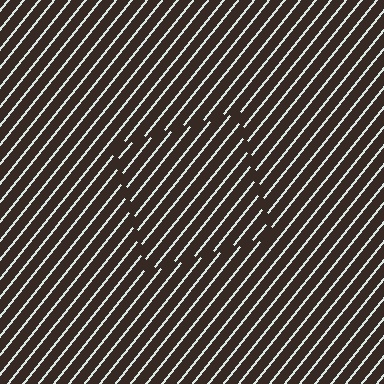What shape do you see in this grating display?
An illusory square. The interior of the shape contains the same grating, shifted by half a period — the contour is defined by the phase discontinuity where line-ends from the inner and outer gratings abut.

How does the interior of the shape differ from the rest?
The interior of the shape contains the same grating, shifted by half a period — the contour is defined by the phase discontinuity where line-ends from the inner and outer gratings abut.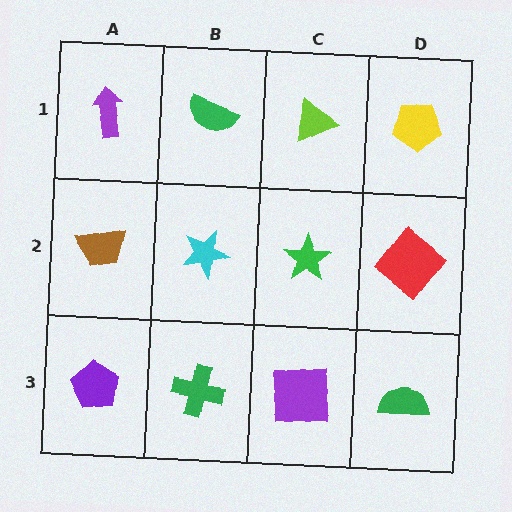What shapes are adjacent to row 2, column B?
A green semicircle (row 1, column B), a green cross (row 3, column B), a brown trapezoid (row 2, column A), a green star (row 2, column C).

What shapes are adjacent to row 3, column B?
A cyan star (row 2, column B), a purple pentagon (row 3, column A), a purple square (row 3, column C).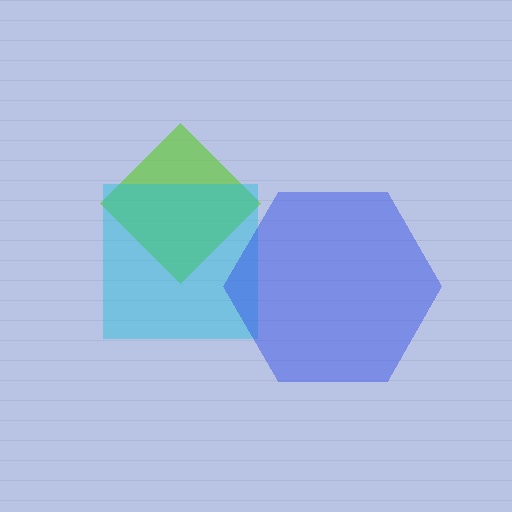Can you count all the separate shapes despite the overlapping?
Yes, there are 3 separate shapes.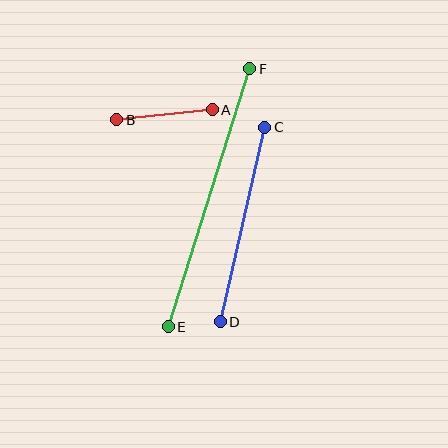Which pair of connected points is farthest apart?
Points E and F are farthest apart.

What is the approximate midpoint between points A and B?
The midpoint is at approximately (164, 115) pixels.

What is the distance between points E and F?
The distance is approximately 271 pixels.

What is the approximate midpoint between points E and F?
The midpoint is at approximately (209, 198) pixels.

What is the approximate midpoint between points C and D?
The midpoint is at approximately (243, 225) pixels.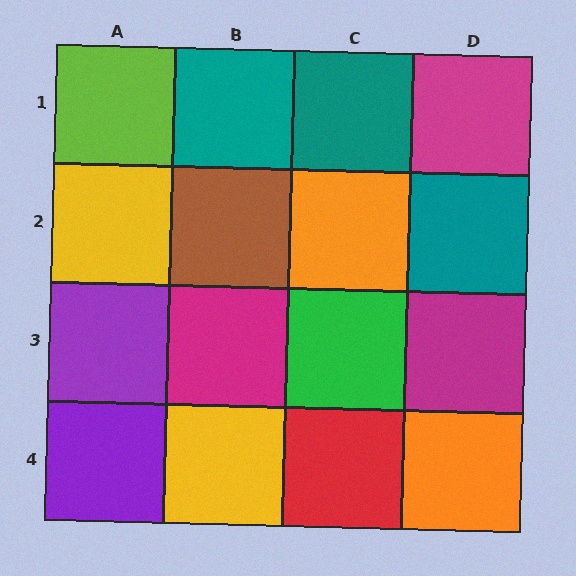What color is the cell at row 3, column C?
Green.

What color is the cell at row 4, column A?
Purple.